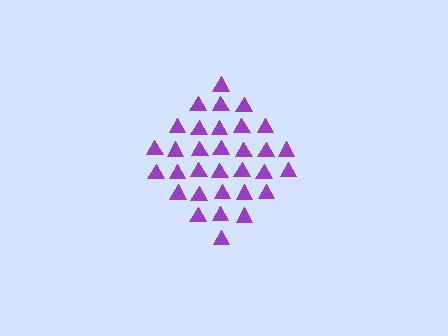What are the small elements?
The small elements are triangles.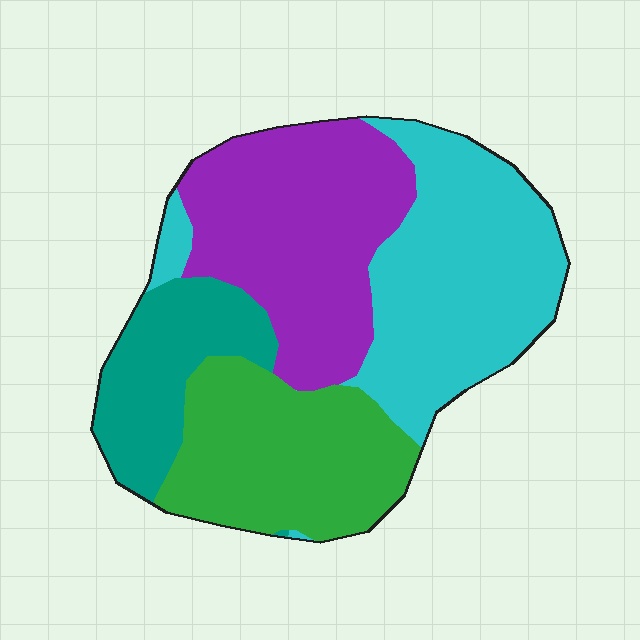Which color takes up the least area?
Teal, at roughly 15%.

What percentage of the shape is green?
Green takes up between a sixth and a third of the shape.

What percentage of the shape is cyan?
Cyan covers about 30% of the shape.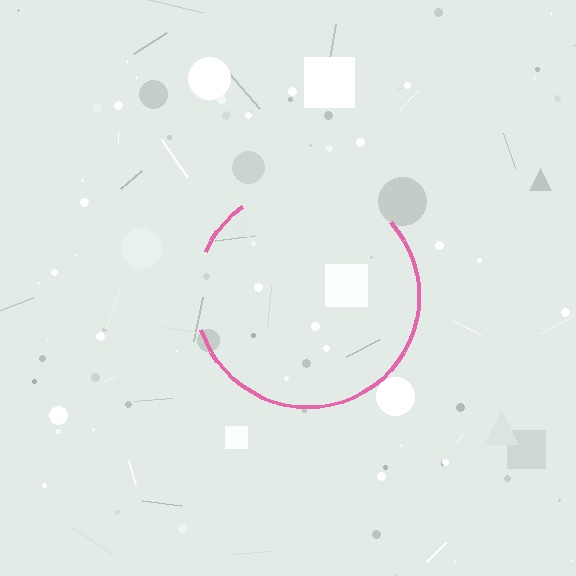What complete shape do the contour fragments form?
The contour fragments form a circle.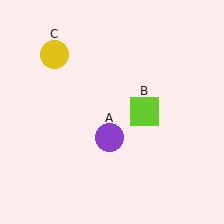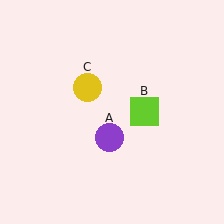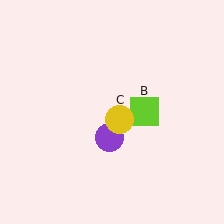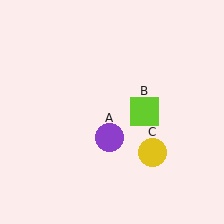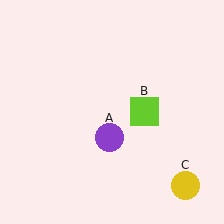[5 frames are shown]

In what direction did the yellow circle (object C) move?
The yellow circle (object C) moved down and to the right.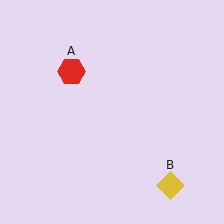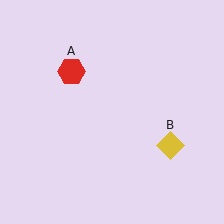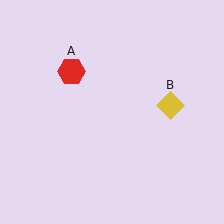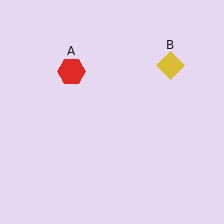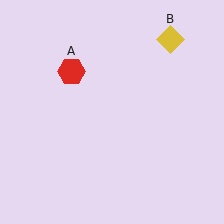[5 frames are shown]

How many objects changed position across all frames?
1 object changed position: yellow diamond (object B).